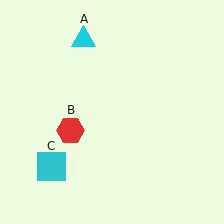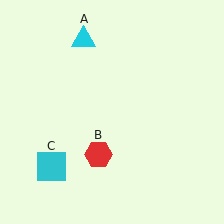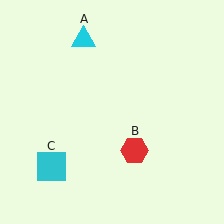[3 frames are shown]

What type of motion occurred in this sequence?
The red hexagon (object B) rotated counterclockwise around the center of the scene.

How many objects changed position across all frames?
1 object changed position: red hexagon (object B).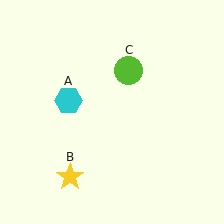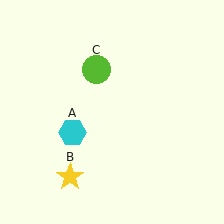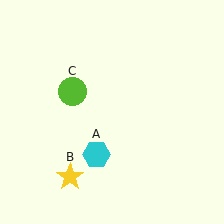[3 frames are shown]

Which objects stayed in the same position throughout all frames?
Yellow star (object B) remained stationary.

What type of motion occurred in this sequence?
The cyan hexagon (object A), lime circle (object C) rotated counterclockwise around the center of the scene.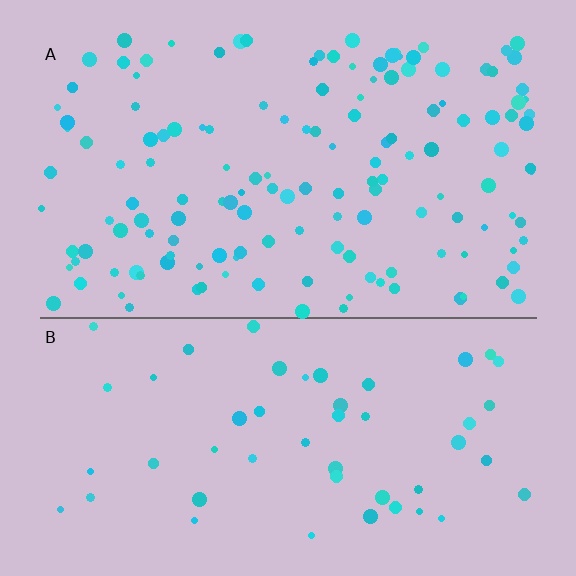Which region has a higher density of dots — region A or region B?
A (the top).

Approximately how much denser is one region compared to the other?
Approximately 2.9× — region A over region B.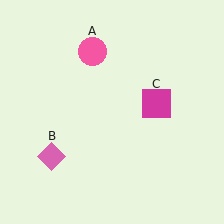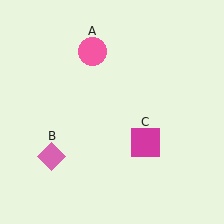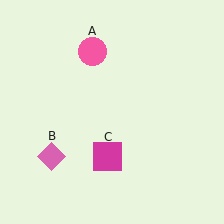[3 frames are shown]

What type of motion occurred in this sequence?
The magenta square (object C) rotated clockwise around the center of the scene.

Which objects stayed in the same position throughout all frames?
Pink circle (object A) and pink diamond (object B) remained stationary.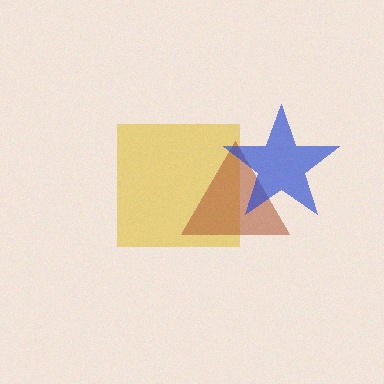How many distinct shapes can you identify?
There are 3 distinct shapes: a yellow square, a brown triangle, a blue star.